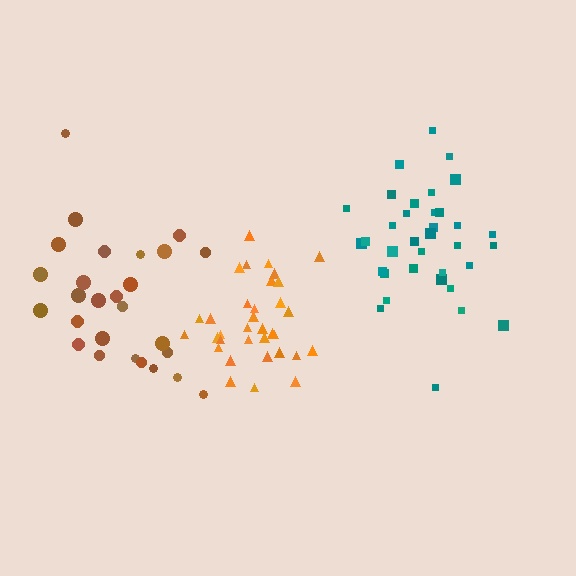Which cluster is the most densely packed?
Orange.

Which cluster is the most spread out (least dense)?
Brown.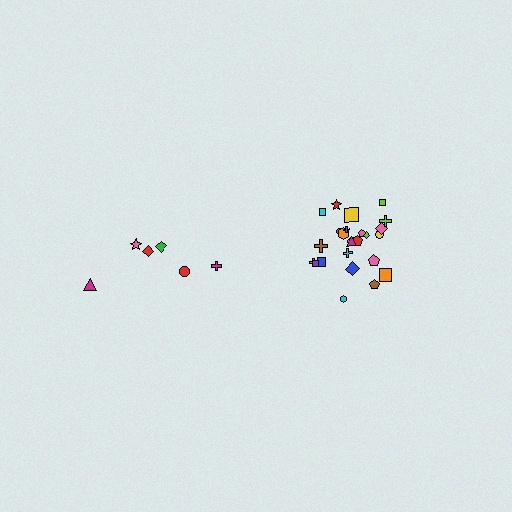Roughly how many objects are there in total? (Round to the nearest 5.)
Roughly 30 objects in total.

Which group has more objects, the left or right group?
The right group.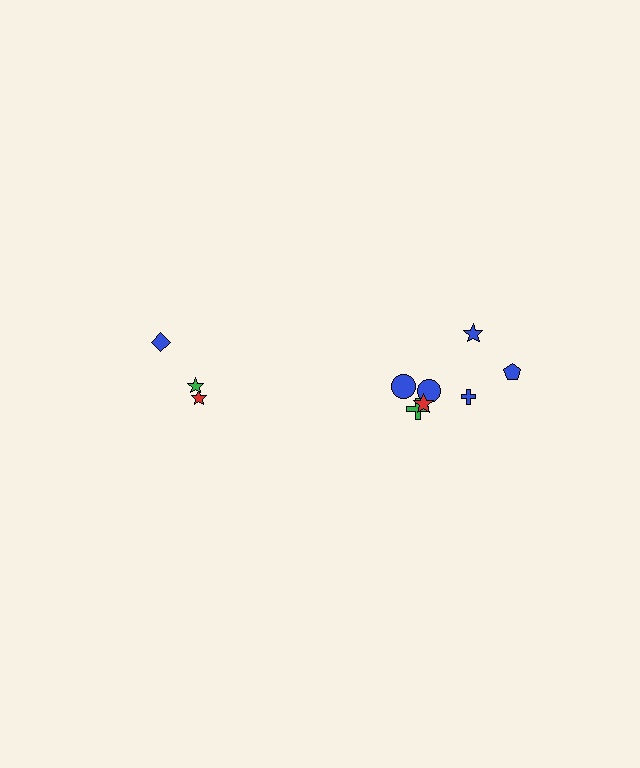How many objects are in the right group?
There are 7 objects.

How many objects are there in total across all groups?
There are 10 objects.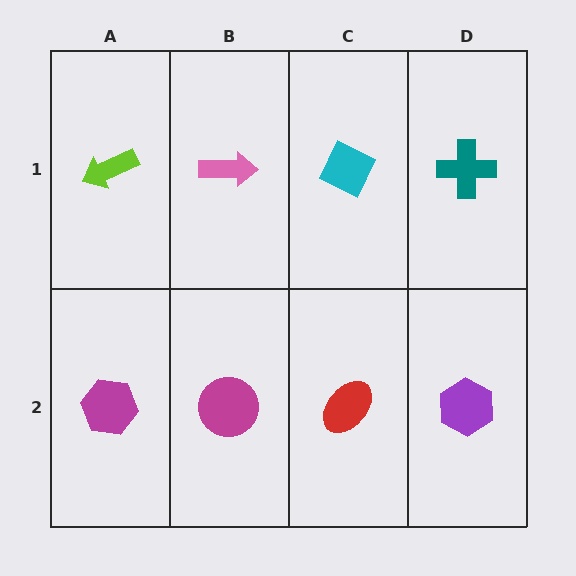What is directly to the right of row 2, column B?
A red ellipse.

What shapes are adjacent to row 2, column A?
A lime arrow (row 1, column A), a magenta circle (row 2, column B).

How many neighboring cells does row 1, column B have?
3.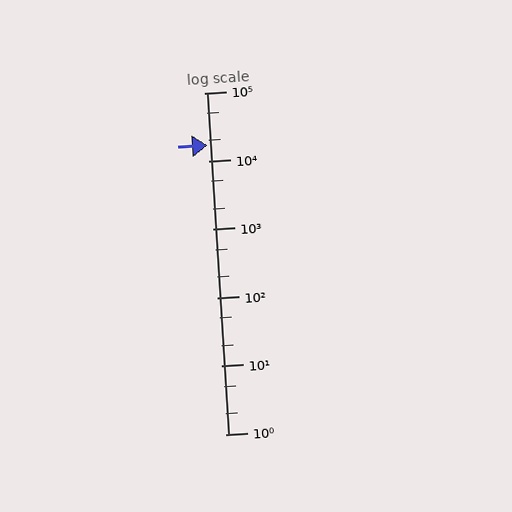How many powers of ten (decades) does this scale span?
The scale spans 5 decades, from 1 to 100000.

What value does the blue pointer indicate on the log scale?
The pointer indicates approximately 17000.